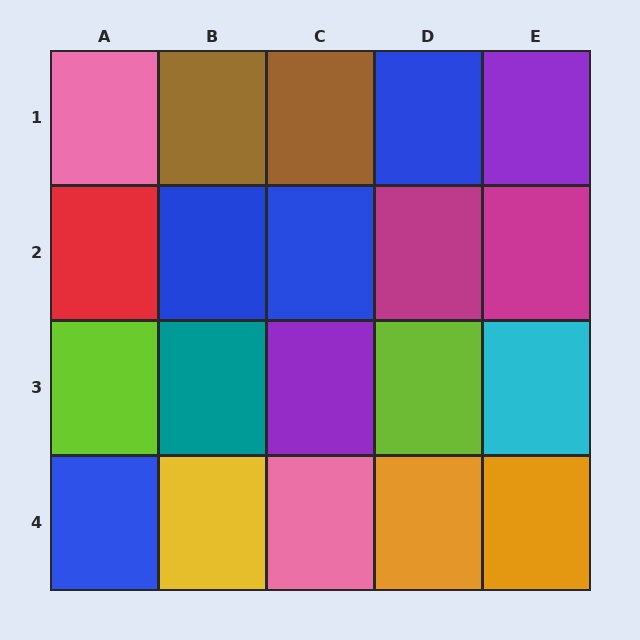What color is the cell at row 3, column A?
Lime.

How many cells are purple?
2 cells are purple.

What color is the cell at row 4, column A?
Blue.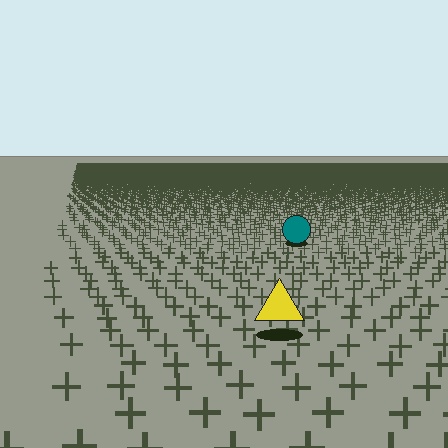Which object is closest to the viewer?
The yellow triangle is closest. The texture marks near it are larger and more spread out.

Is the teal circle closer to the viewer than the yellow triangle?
No. The yellow triangle is closer — you can tell from the texture gradient: the ground texture is coarser near it.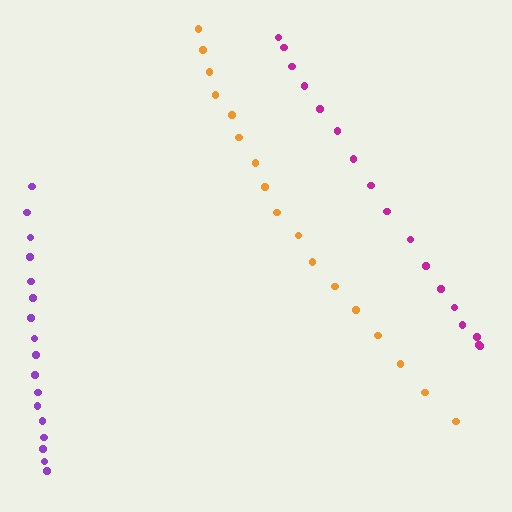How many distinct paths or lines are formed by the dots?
There are 3 distinct paths.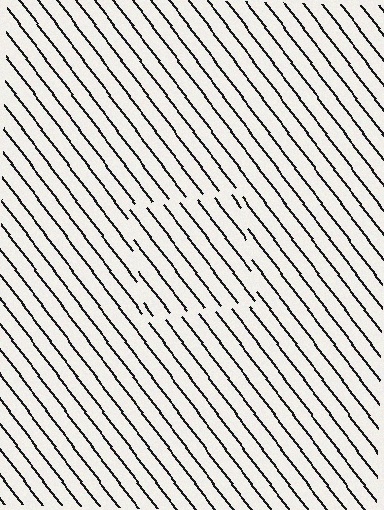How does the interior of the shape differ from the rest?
The interior of the shape contains the same grating, shifted by half a period — the contour is defined by the phase discontinuity where line-ends from the inner and outer gratings abut.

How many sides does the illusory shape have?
4 sides — the line-ends trace a square.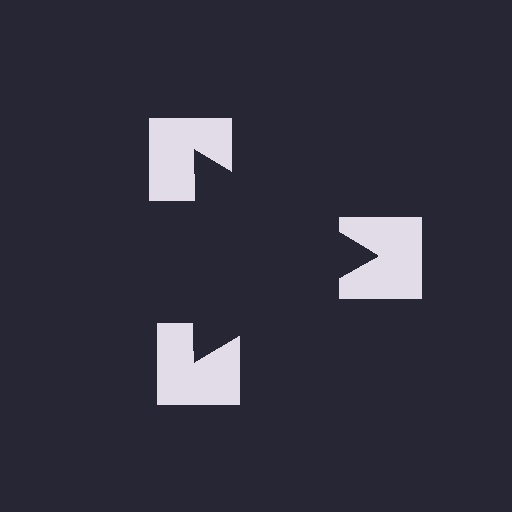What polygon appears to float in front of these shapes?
An illusory triangle — its edges are inferred from the aligned wedge cuts in the notched squares, not physically drawn.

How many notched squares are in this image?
There are 3 — one at each vertex of the illusory triangle.